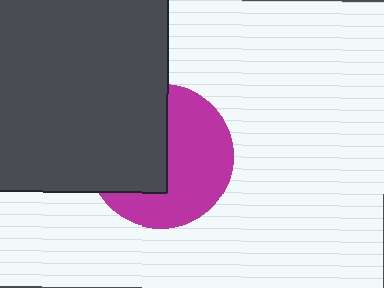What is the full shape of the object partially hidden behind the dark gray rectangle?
The partially hidden object is a magenta circle.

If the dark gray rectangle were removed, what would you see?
You would see the complete magenta circle.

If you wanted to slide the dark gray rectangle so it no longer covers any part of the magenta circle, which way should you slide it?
Slide it left — that is the most direct way to separate the two shapes.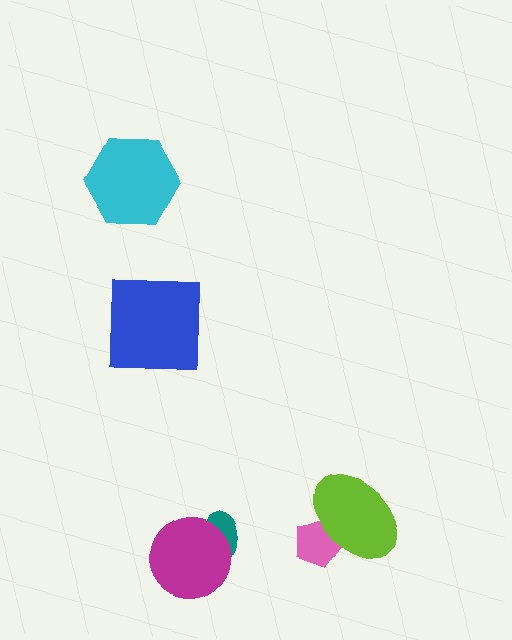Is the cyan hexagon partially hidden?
No, no other shape covers it.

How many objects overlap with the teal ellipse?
1 object overlaps with the teal ellipse.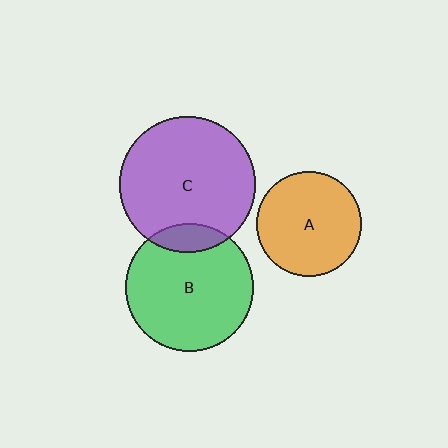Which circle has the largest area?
Circle C (purple).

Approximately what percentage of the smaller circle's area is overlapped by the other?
Approximately 15%.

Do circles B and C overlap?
Yes.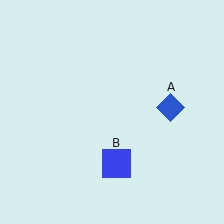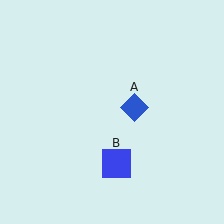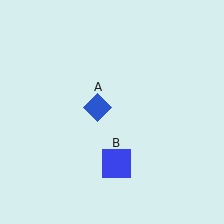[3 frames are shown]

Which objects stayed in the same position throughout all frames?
Blue square (object B) remained stationary.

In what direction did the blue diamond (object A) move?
The blue diamond (object A) moved left.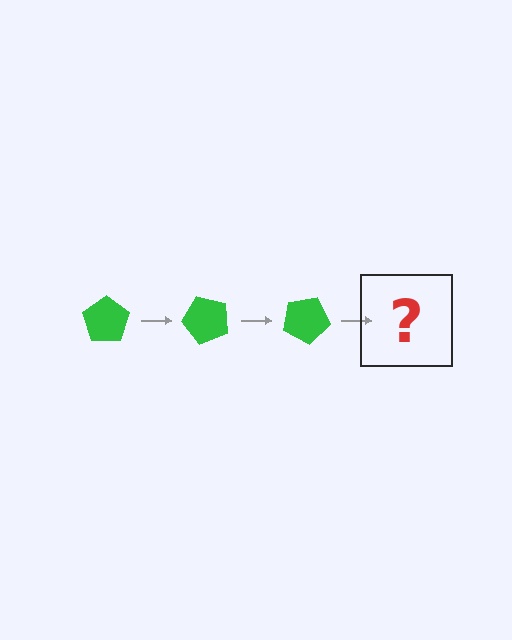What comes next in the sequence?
The next element should be a green pentagon rotated 150 degrees.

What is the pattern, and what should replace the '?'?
The pattern is that the pentagon rotates 50 degrees each step. The '?' should be a green pentagon rotated 150 degrees.